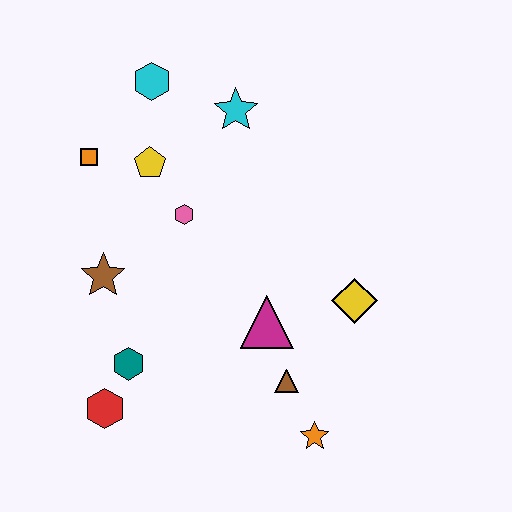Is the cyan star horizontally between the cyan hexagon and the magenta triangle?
Yes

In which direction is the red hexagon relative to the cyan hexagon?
The red hexagon is below the cyan hexagon.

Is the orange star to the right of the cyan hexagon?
Yes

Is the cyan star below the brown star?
No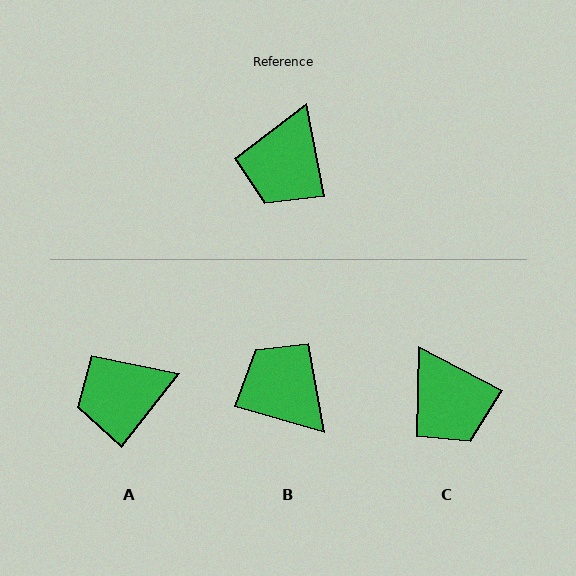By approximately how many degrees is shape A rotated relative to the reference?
Approximately 49 degrees clockwise.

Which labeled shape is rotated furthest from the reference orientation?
B, about 117 degrees away.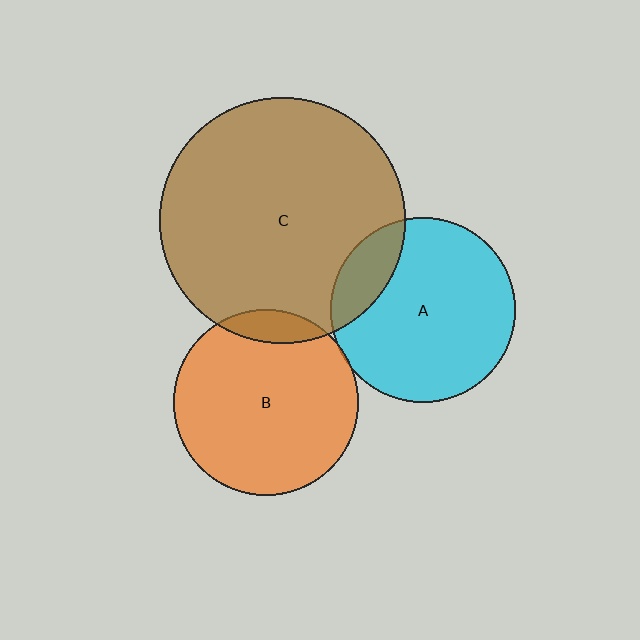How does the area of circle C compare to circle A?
Approximately 1.8 times.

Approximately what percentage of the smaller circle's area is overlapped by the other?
Approximately 5%.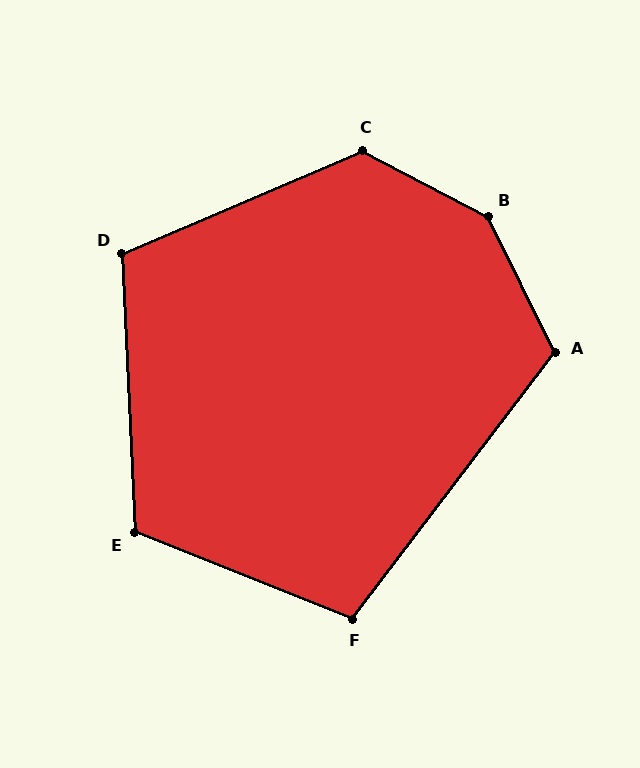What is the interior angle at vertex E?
Approximately 114 degrees (obtuse).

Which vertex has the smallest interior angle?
F, at approximately 105 degrees.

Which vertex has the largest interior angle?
B, at approximately 144 degrees.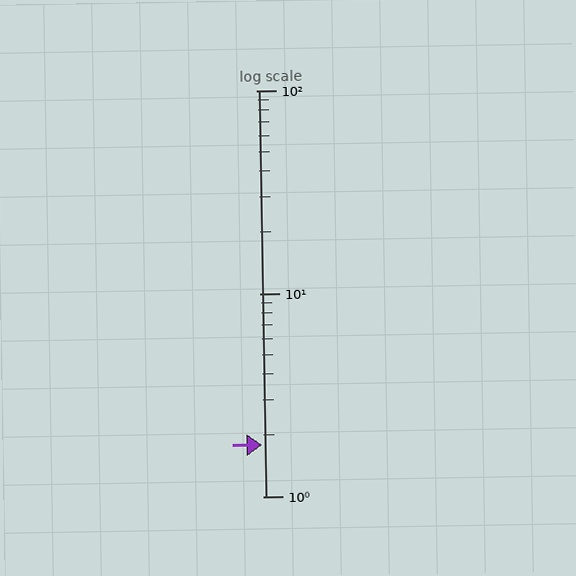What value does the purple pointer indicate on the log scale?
The pointer indicates approximately 1.8.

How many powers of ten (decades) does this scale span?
The scale spans 2 decades, from 1 to 100.